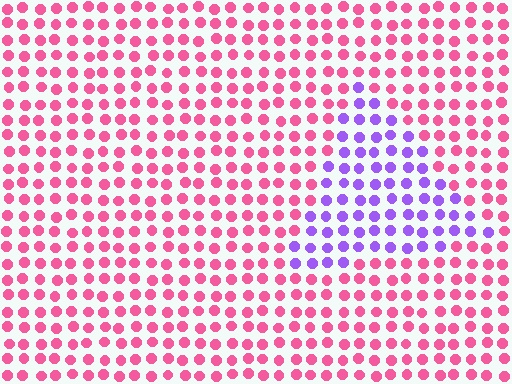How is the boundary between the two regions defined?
The boundary is defined purely by a slight shift in hue (about 66 degrees). Spacing, size, and orientation are identical on both sides.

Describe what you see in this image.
The image is filled with small pink elements in a uniform arrangement. A triangle-shaped region is visible where the elements are tinted to a slightly different hue, forming a subtle color boundary.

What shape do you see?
I see a triangle.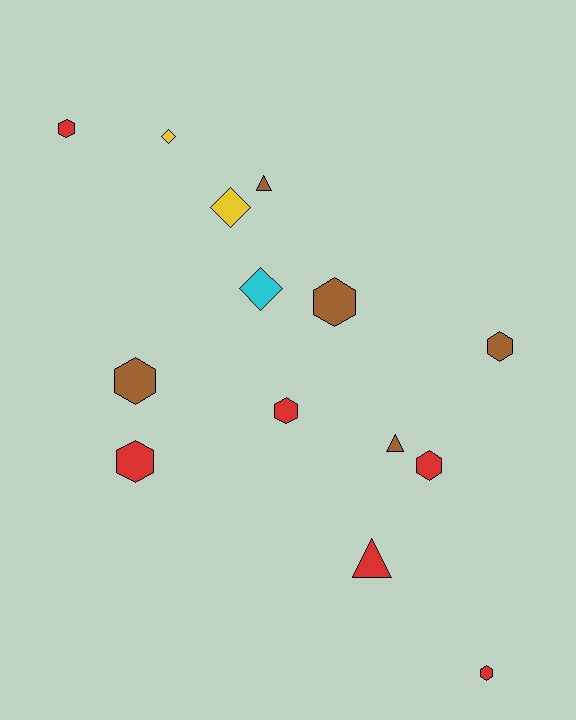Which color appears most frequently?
Red, with 6 objects.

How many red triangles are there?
There is 1 red triangle.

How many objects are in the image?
There are 14 objects.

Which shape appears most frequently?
Hexagon, with 8 objects.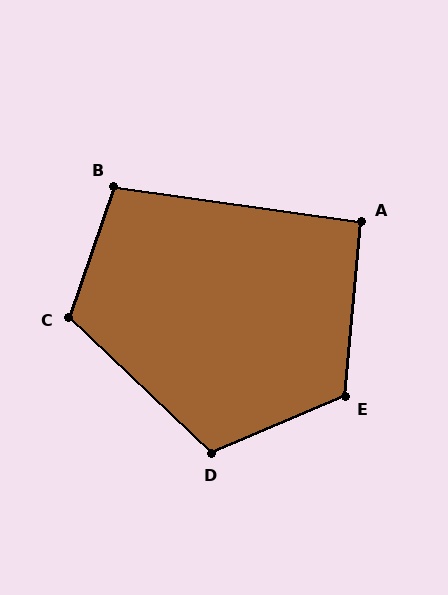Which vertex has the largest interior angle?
E, at approximately 118 degrees.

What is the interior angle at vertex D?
Approximately 113 degrees (obtuse).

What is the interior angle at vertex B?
Approximately 101 degrees (obtuse).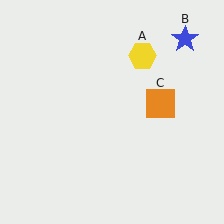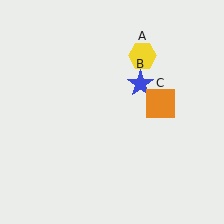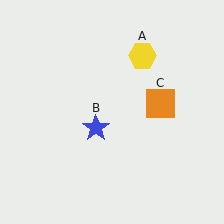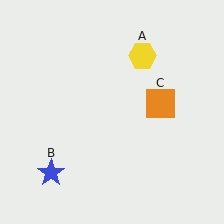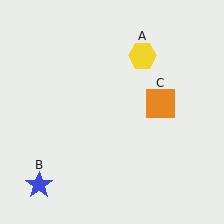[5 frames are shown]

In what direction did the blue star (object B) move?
The blue star (object B) moved down and to the left.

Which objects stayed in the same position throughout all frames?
Yellow hexagon (object A) and orange square (object C) remained stationary.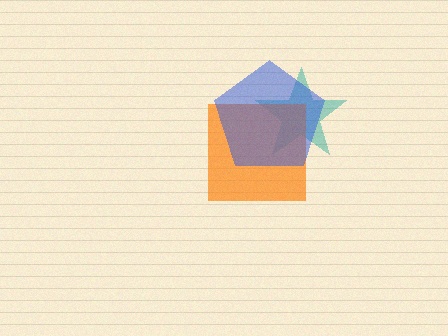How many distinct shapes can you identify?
There are 3 distinct shapes: a teal star, an orange square, a blue pentagon.